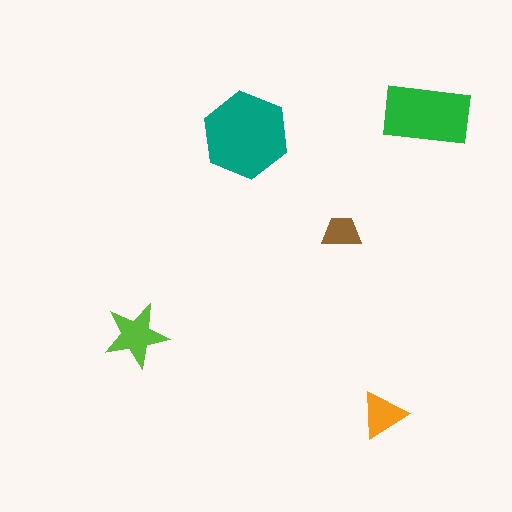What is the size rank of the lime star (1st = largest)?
3rd.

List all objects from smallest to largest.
The brown trapezoid, the orange triangle, the lime star, the green rectangle, the teal hexagon.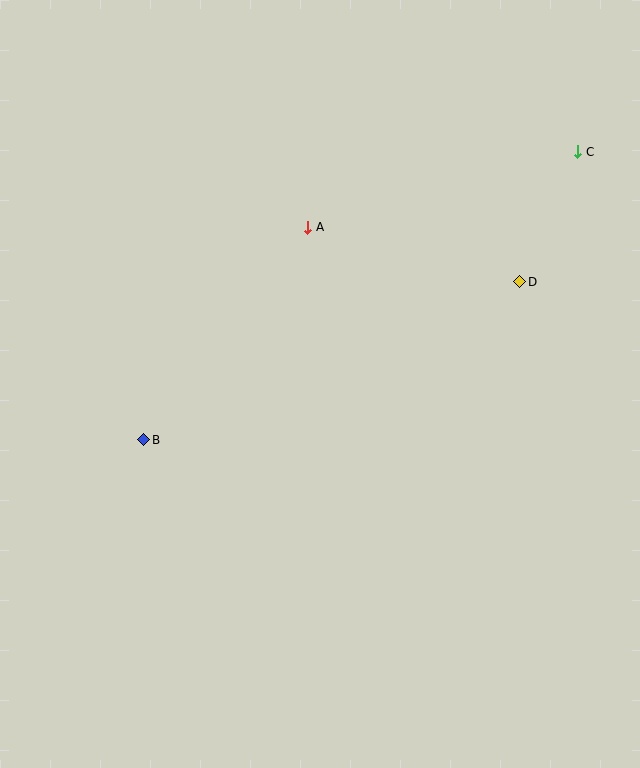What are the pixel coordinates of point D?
Point D is at (520, 282).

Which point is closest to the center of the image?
Point A at (308, 227) is closest to the center.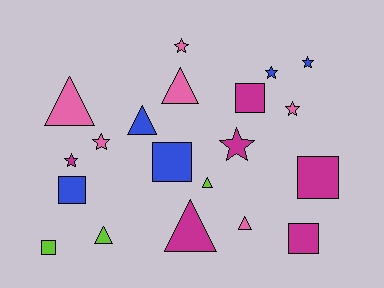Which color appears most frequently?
Magenta, with 6 objects.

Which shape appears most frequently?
Triangle, with 7 objects.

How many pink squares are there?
There are no pink squares.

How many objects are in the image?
There are 20 objects.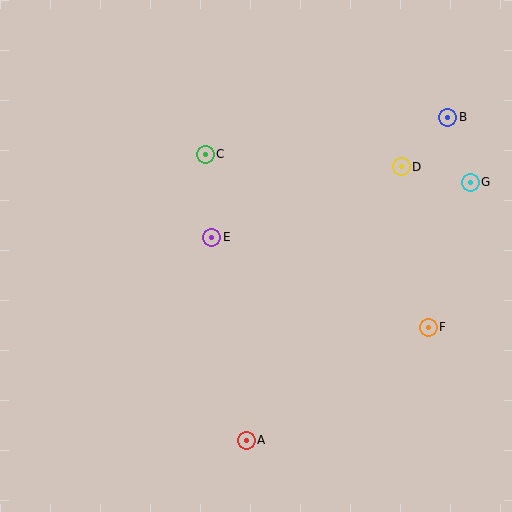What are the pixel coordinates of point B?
Point B is at (448, 117).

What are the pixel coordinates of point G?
Point G is at (470, 182).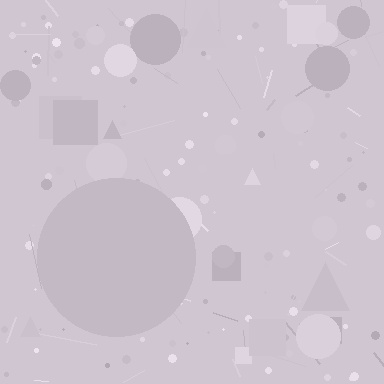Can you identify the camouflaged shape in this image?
The camouflaged shape is a circle.